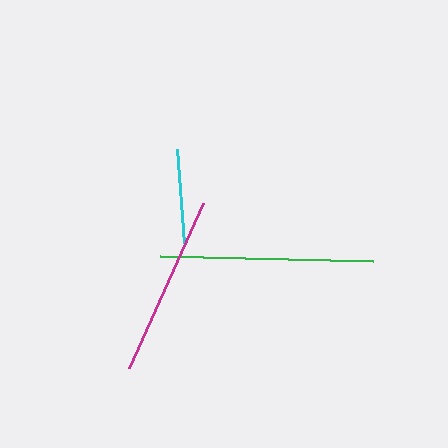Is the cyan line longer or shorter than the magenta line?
The magenta line is longer than the cyan line.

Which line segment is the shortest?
The cyan line is the shortest at approximately 94 pixels.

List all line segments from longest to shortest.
From longest to shortest: green, magenta, cyan.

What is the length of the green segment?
The green segment is approximately 213 pixels long.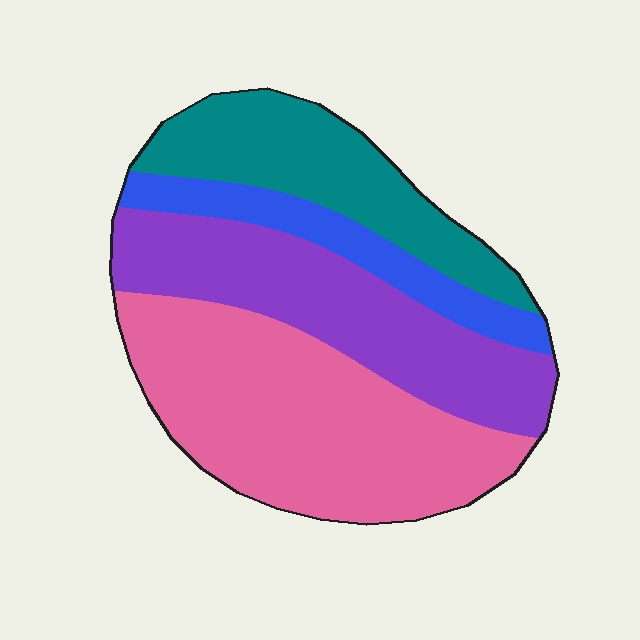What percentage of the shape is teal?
Teal takes up about one fifth (1/5) of the shape.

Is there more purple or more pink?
Pink.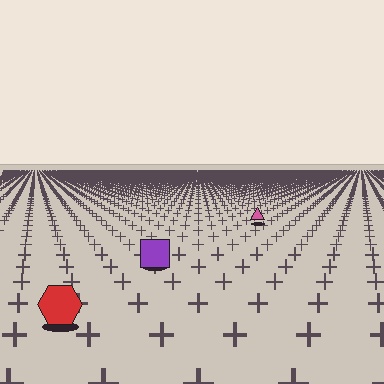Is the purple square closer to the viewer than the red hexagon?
No. The red hexagon is closer — you can tell from the texture gradient: the ground texture is coarser near it.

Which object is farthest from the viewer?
The pink triangle is farthest from the viewer. It appears smaller and the ground texture around it is denser.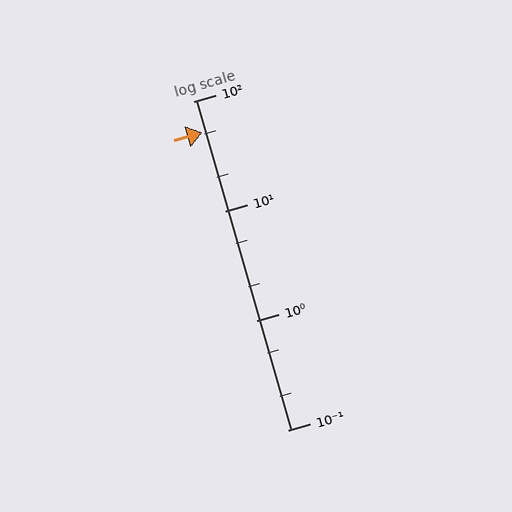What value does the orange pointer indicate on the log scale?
The pointer indicates approximately 52.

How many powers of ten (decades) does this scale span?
The scale spans 3 decades, from 0.1 to 100.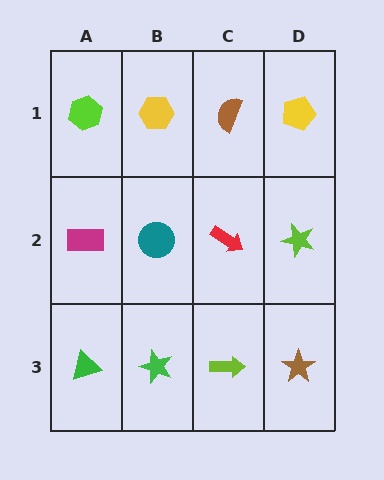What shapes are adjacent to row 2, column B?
A yellow hexagon (row 1, column B), a green star (row 3, column B), a magenta rectangle (row 2, column A), a red arrow (row 2, column C).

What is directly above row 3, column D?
A lime star.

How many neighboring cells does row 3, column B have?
3.